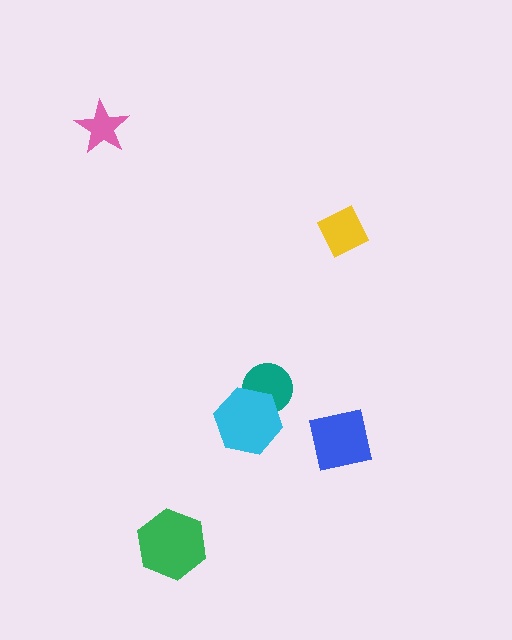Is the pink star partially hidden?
No, no other shape covers it.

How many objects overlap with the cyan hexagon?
1 object overlaps with the cyan hexagon.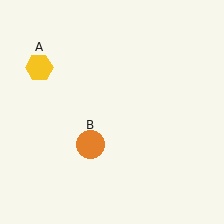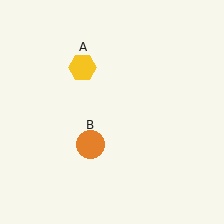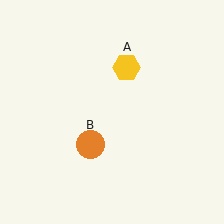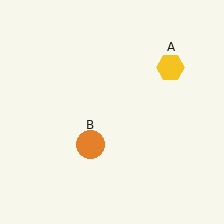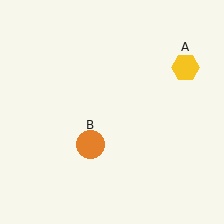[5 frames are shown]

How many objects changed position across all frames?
1 object changed position: yellow hexagon (object A).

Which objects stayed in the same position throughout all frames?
Orange circle (object B) remained stationary.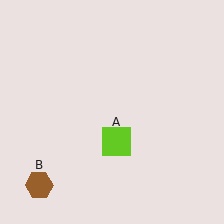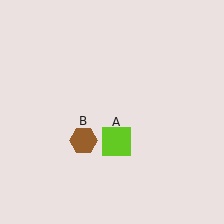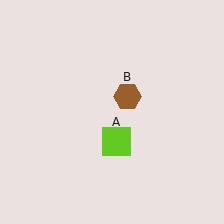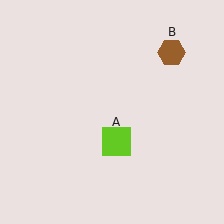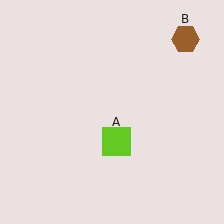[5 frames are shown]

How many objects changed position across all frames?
1 object changed position: brown hexagon (object B).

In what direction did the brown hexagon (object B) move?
The brown hexagon (object B) moved up and to the right.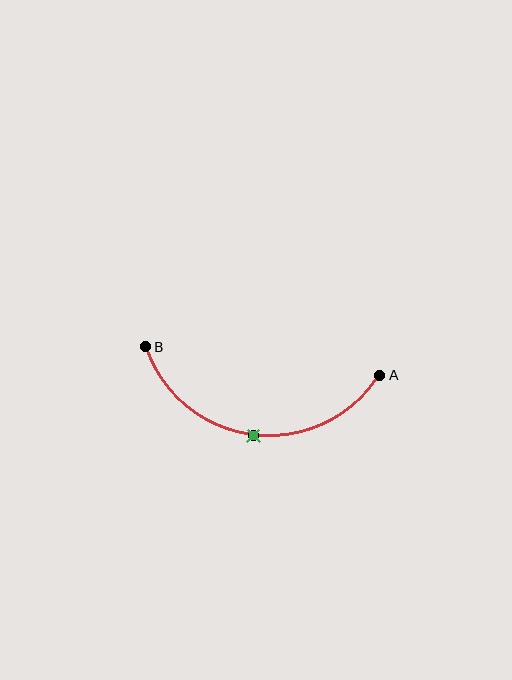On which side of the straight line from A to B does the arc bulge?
The arc bulges below the straight line connecting A and B.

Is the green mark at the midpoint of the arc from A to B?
Yes. The green mark lies on the arc at equal arc-length from both A and B — it is the arc midpoint.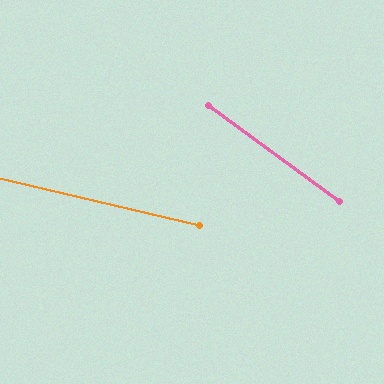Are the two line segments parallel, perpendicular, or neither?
Neither parallel nor perpendicular — they differ by about 23°.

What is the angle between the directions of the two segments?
Approximately 23 degrees.